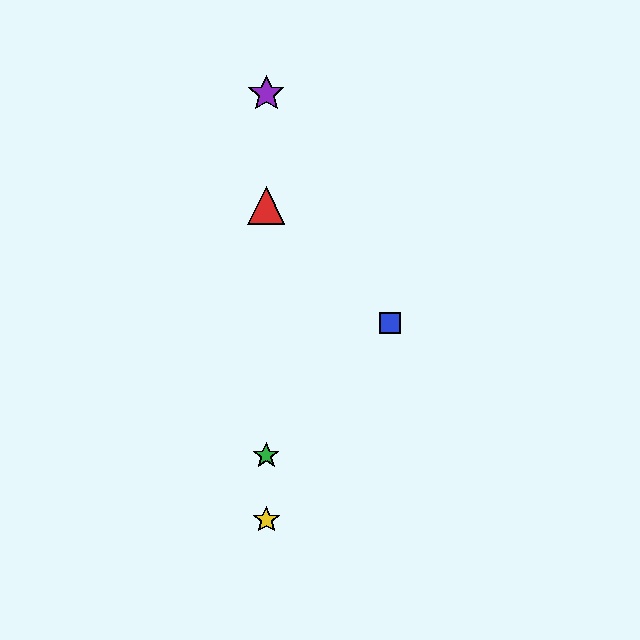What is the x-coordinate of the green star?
The green star is at x≈266.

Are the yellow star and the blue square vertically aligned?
No, the yellow star is at x≈266 and the blue square is at x≈390.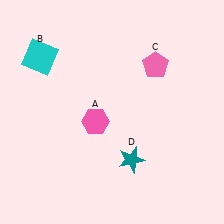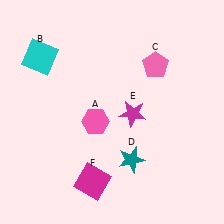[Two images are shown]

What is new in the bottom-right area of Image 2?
A magenta star (E) was added in the bottom-right area of Image 2.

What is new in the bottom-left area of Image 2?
A magenta square (F) was added in the bottom-left area of Image 2.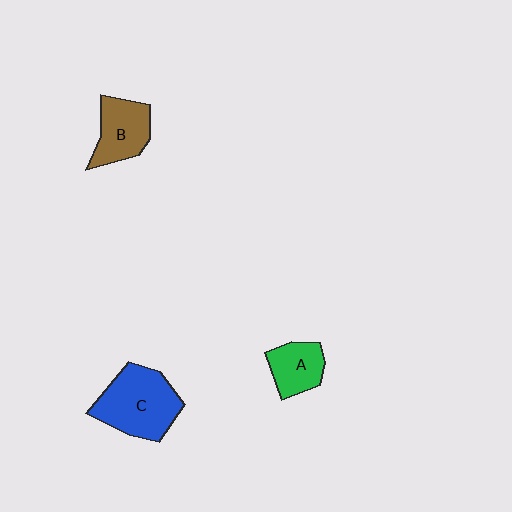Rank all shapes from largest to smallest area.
From largest to smallest: C (blue), B (brown), A (green).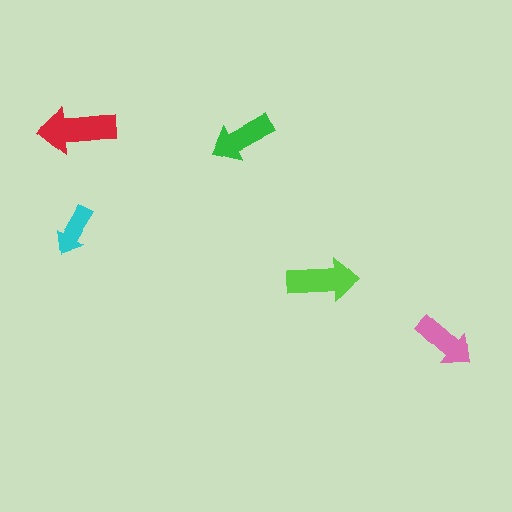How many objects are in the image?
There are 5 objects in the image.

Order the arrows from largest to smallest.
the red one, the lime one, the green one, the pink one, the cyan one.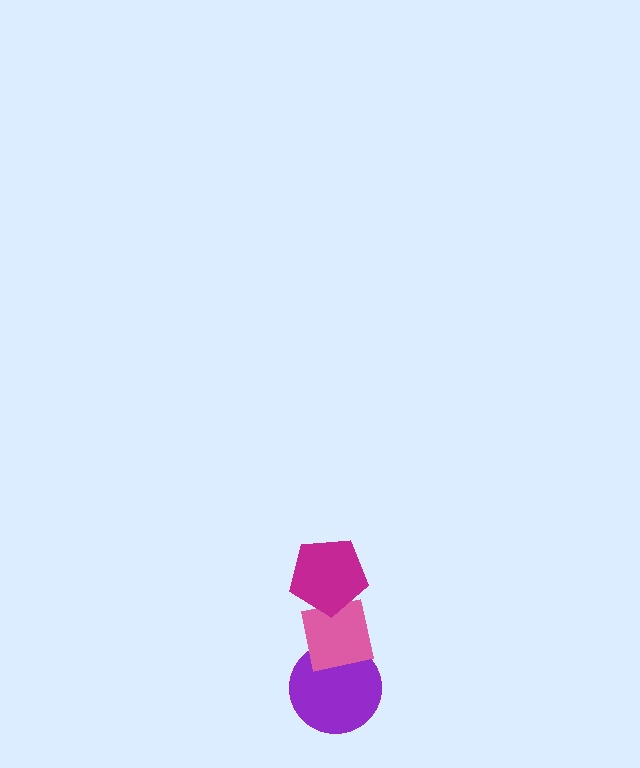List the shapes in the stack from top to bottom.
From top to bottom: the magenta pentagon, the pink square, the purple circle.